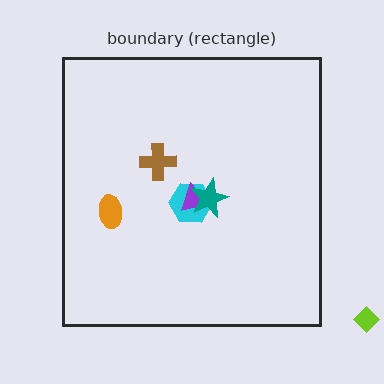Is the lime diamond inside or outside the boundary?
Outside.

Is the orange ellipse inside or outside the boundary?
Inside.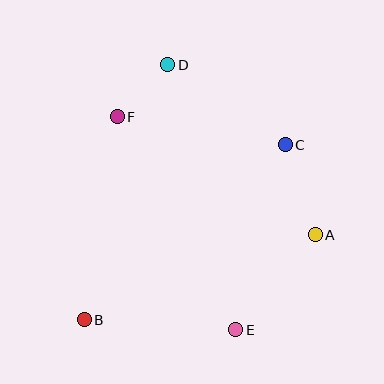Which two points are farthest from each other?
Points D and E are farthest from each other.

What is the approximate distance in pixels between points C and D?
The distance between C and D is approximately 142 pixels.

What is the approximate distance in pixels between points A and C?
The distance between A and C is approximately 95 pixels.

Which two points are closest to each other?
Points D and F are closest to each other.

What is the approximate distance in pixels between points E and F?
The distance between E and F is approximately 244 pixels.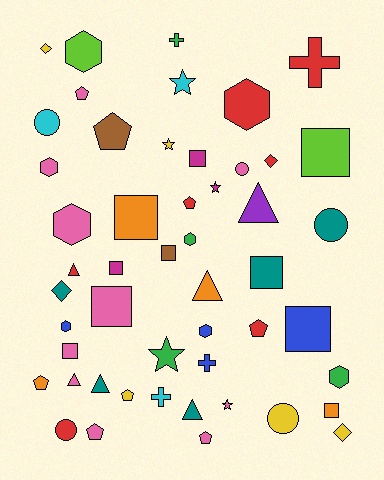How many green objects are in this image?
There are 4 green objects.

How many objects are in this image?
There are 50 objects.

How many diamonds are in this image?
There are 4 diamonds.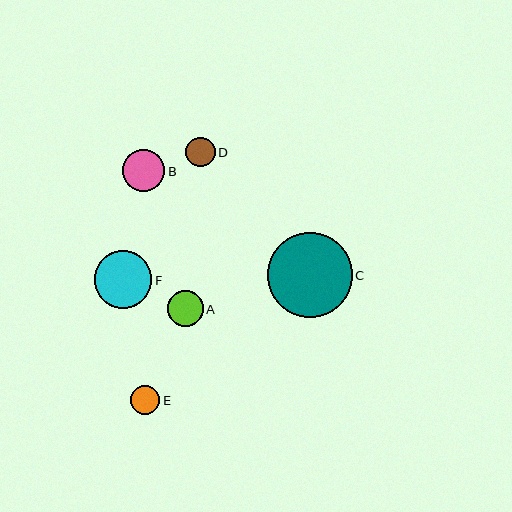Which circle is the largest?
Circle C is the largest with a size of approximately 85 pixels.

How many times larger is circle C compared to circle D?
Circle C is approximately 2.9 times the size of circle D.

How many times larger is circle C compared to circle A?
Circle C is approximately 2.4 times the size of circle A.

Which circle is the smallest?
Circle E is the smallest with a size of approximately 29 pixels.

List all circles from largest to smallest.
From largest to smallest: C, F, B, A, D, E.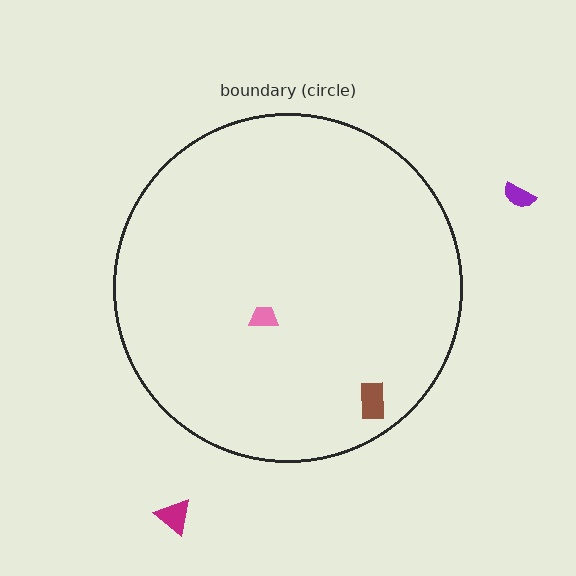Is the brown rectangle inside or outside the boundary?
Inside.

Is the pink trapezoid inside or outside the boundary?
Inside.